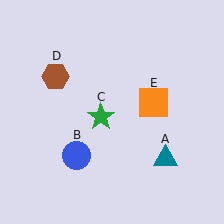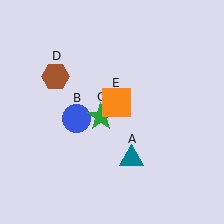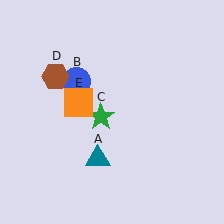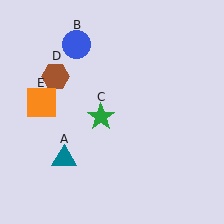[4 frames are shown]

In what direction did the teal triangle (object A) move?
The teal triangle (object A) moved left.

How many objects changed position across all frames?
3 objects changed position: teal triangle (object A), blue circle (object B), orange square (object E).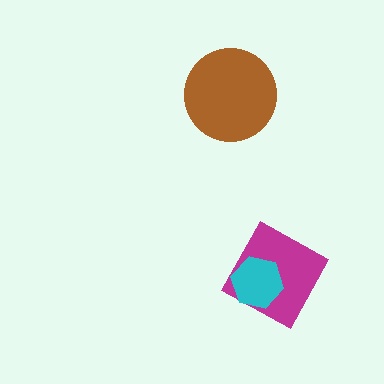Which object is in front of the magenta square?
The cyan hexagon is in front of the magenta square.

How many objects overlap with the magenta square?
1 object overlaps with the magenta square.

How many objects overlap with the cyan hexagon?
1 object overlaps with the cyan hexagon.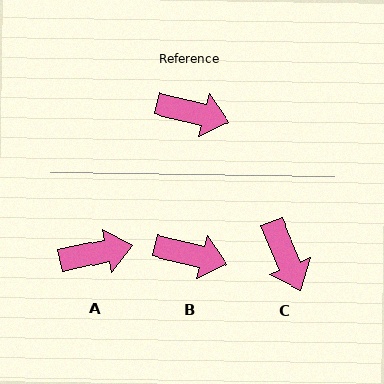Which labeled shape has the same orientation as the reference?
B.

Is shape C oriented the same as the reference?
No, it is off by about 53 degrees.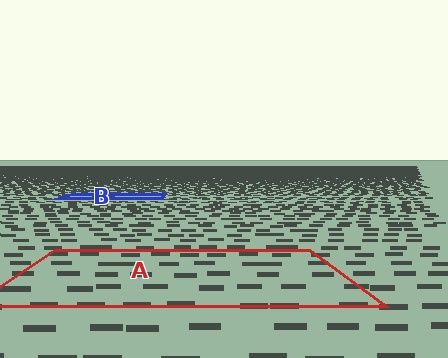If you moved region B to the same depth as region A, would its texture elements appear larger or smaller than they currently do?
They would appear larger. At a closer depth, the same texture elements are projected at a bigger on-screen size.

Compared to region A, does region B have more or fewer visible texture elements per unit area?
Region B has more texture elements per unit area — they are packed more densely because it is farther away.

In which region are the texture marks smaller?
The texture marks are smaller in region B, because it is farther away.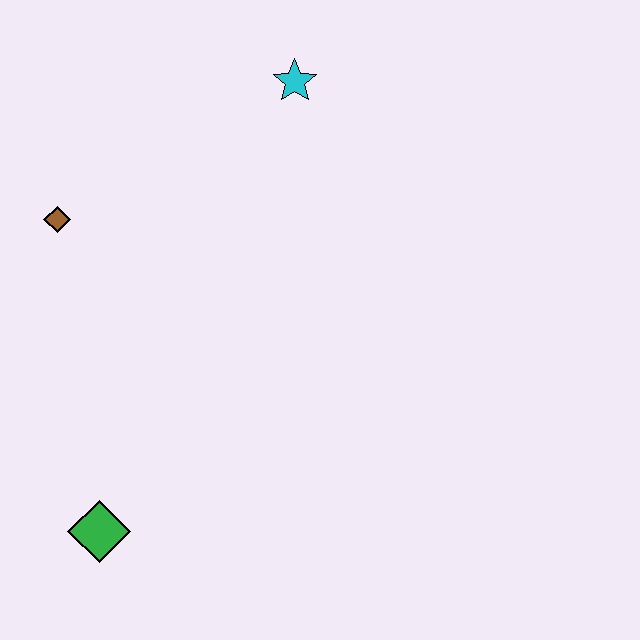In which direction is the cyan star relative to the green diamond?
The cyan star is above the green diamond.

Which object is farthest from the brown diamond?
The green diamond is farthest from the brown diamond.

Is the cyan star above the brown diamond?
Yes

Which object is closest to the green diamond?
The brown diamond is closest to the green diamond.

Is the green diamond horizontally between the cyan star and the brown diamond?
Yes